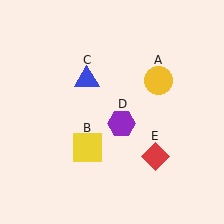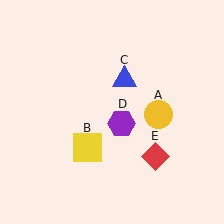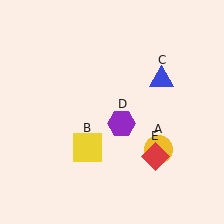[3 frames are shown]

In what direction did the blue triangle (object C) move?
The blue triangle (object C) moved right.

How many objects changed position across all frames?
2 objects changed position: yellow circle (object A), blue triangle (object C).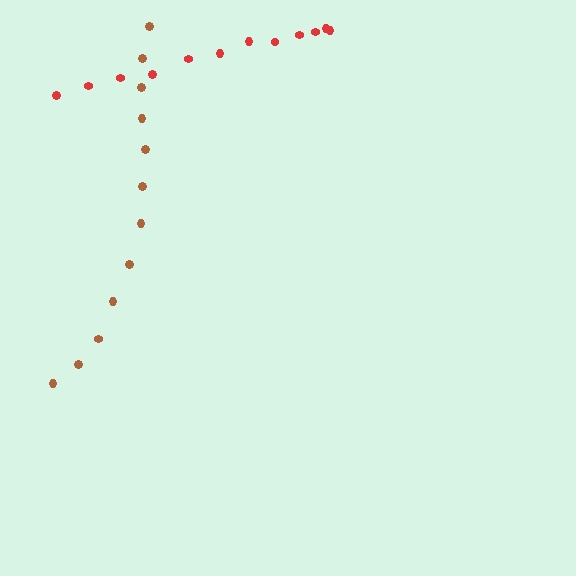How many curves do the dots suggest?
There are 2 distinct paths.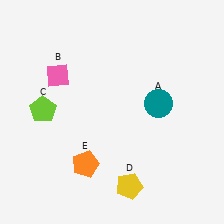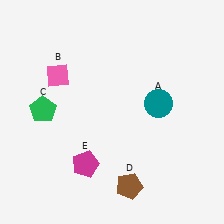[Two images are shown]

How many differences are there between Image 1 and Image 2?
There are 3 differences between the two images.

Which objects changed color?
C changed from lime to green. D changed from yellow to brown. E changed from orange to magenta.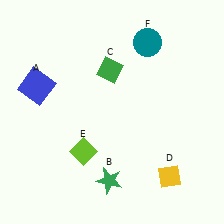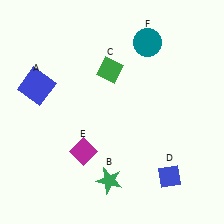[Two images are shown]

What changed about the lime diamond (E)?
In Image 1, E is lime. In Image 2, it changed to magenta.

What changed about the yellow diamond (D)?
In Image 1, D is yellow. In Image 2, it changed to blue.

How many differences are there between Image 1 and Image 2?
There are 2 differences between the two images.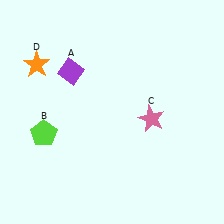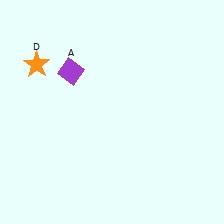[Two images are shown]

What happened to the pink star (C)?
The pink star (C) was removed in Image 2. It was in the bottom-right area of Image 1.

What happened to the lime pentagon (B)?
The lime pentagon (B) was removed in Image 2. It was in the bottom-left area of Image 1.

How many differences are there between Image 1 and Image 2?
There are 2 differences between the two images.